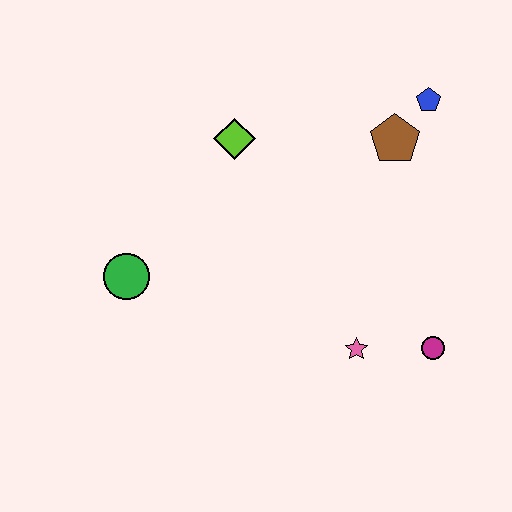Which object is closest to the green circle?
The lime diamond is closest to the green circle.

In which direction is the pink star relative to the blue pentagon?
The pink star is below the blue pentagon.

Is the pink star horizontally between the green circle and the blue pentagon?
Yes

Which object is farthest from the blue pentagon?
The green circle is farthest from the blue pentagon.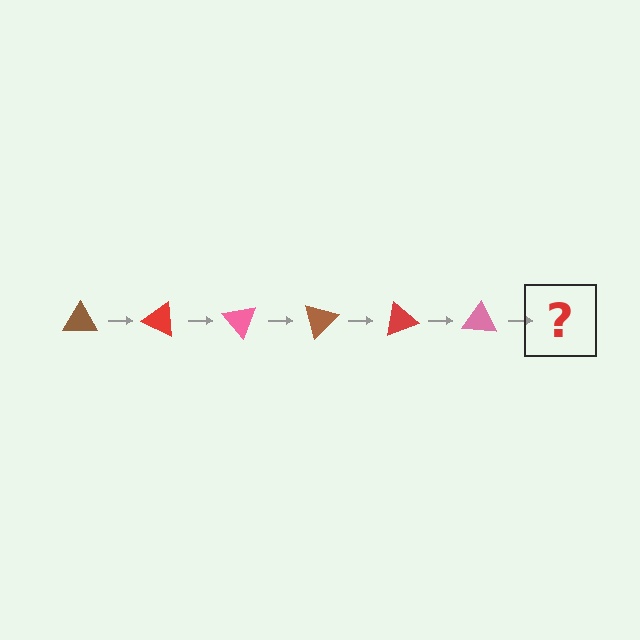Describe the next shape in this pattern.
It should be a brown triangle, rotated 150 degrees from the start.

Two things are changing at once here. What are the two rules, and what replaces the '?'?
The two rules are that it rotates 25 degrees each step and the color cycles through brown, red, and pink. The '?' should be a brown triangle, rotated 150 degrees from the start.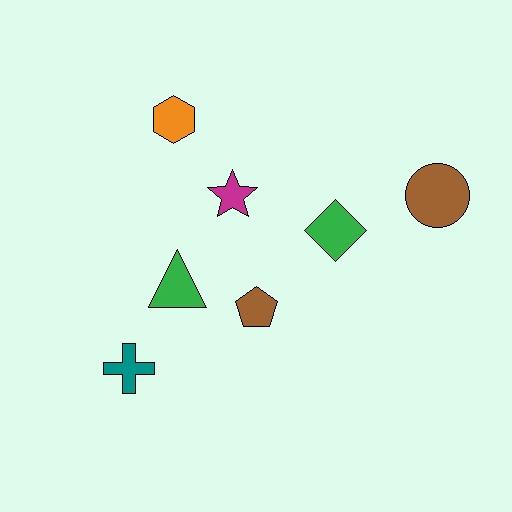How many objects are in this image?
There are 7 objects.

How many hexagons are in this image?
There is 1 hexagon.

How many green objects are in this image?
There are 2 green objects.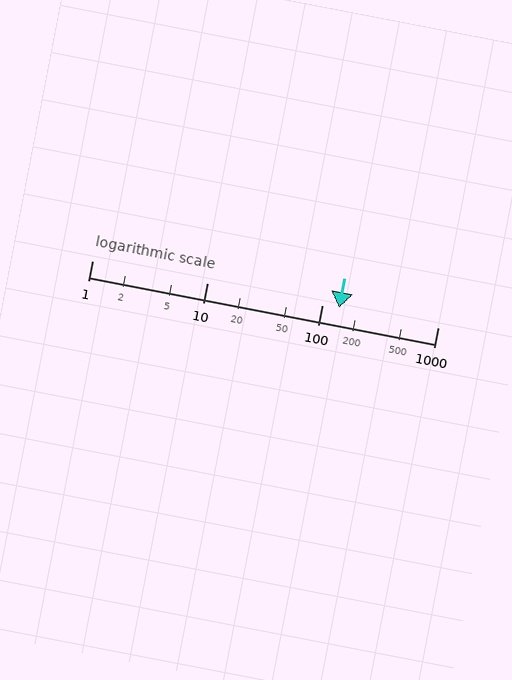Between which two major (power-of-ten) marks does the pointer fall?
The pointer is between 100 and 1000.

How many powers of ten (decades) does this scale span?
The scale spans 3 decades, from 1 to 1000.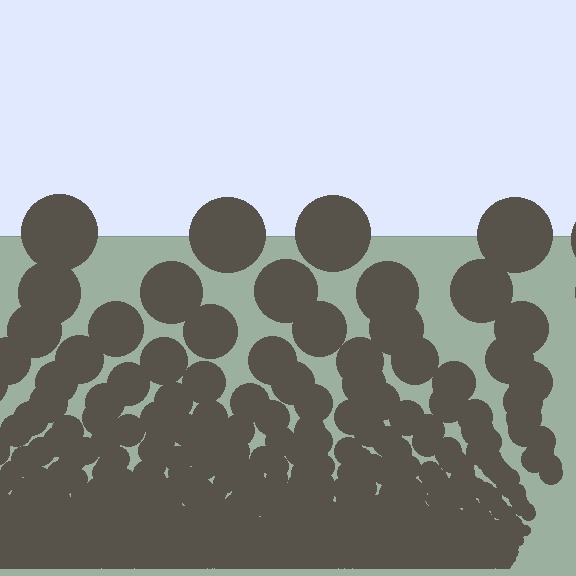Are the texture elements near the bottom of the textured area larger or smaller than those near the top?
Smaller. The gradient is inverted — elements near the bottom are smaller and denser.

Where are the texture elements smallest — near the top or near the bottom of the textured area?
Near the bottom.